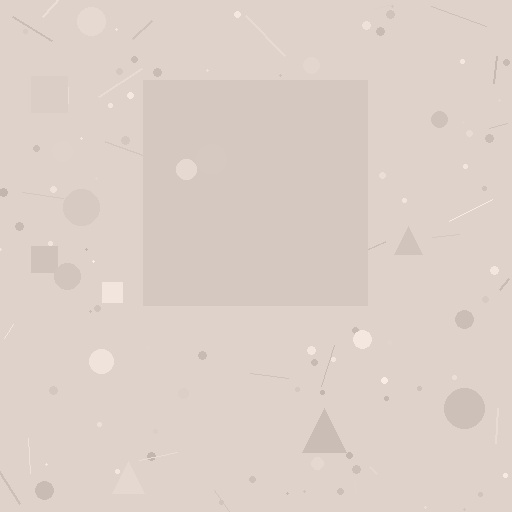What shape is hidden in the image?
A square is hidden in the image.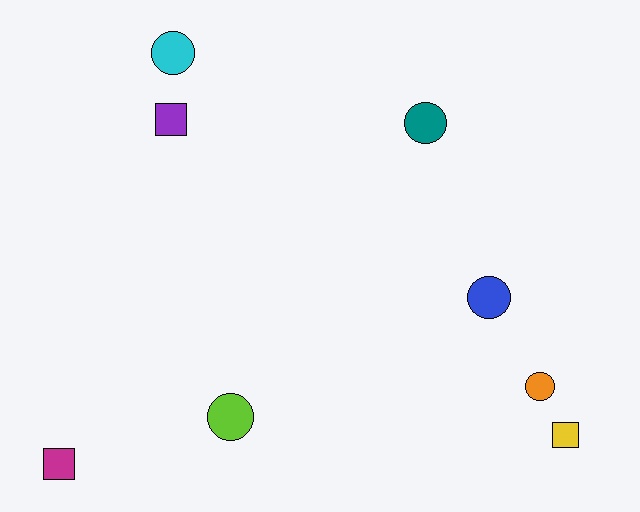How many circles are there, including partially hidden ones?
There are 5 circles.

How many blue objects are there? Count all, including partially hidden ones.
There is 1 blue object.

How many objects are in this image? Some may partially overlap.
There are 8 objects.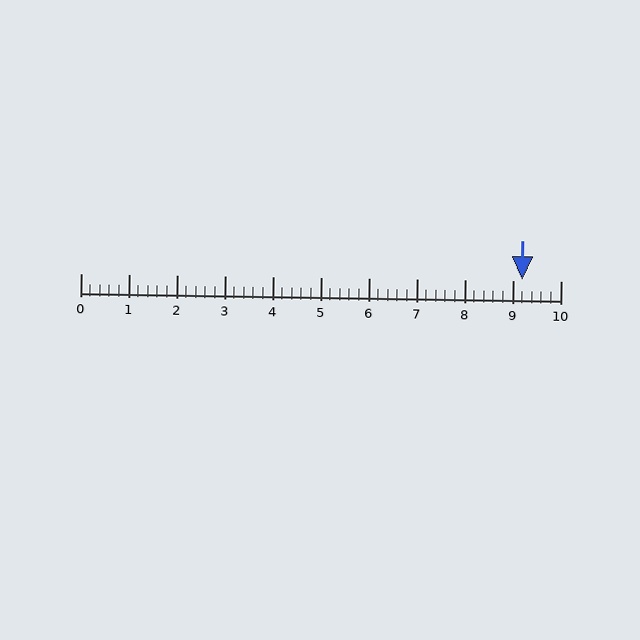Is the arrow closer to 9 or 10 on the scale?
The arrow is closer to 9.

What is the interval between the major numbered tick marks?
The major tick marks are spaced 1 units apart.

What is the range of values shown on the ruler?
The ruler shows values from 0 to 10.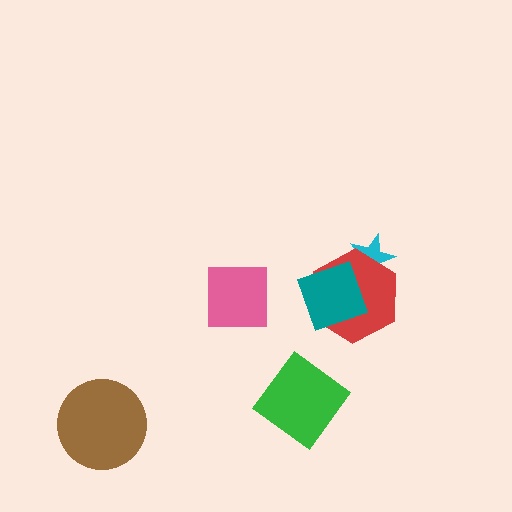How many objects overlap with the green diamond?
0 objects overlap with the green diamond.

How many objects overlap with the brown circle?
0 objects overlap with the brown circle.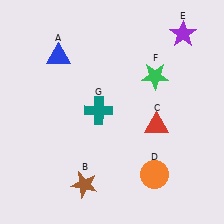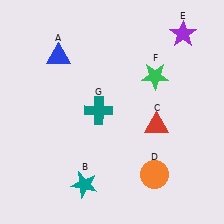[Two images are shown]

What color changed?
The star (B) changed from brown in Image 1 to teal in Image 2.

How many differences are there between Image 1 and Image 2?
There is 1 difference between the two images.